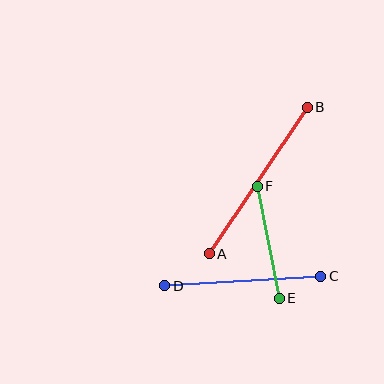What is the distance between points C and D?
The distance is approximately 156 pixels.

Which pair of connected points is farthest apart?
Points A and B are farthest apart.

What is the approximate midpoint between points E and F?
The midpoint is at approximately (268, 242) pixels.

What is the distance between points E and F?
The distance is approximately 114 pixels.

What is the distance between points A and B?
The distance is approximately 176 pixels.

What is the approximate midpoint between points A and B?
The midpoint is at approximately (258, 181) pixels.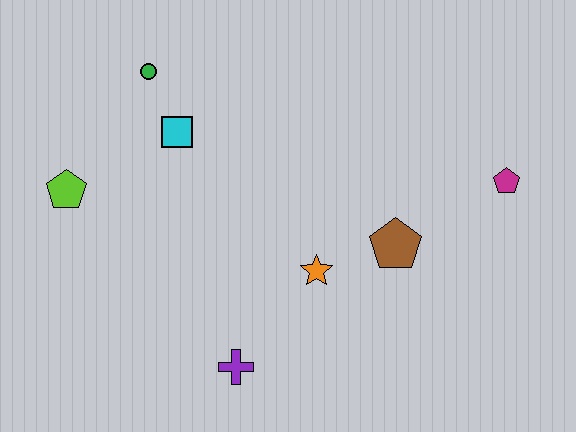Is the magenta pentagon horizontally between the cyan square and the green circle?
No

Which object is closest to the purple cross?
The orange star is closest to the purple cross.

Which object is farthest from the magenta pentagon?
The lime pentagon is farthest from the magenta pentagon.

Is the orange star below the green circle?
Yes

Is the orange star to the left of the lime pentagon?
No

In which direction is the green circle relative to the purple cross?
The green circle is above the purple cross.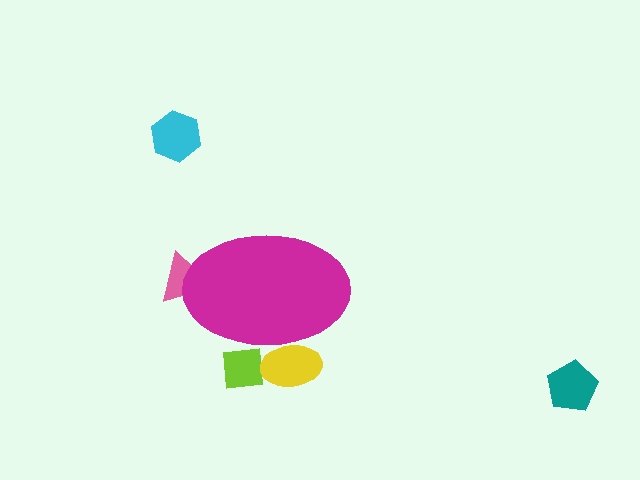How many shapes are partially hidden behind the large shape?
3 shapes are partially hidden.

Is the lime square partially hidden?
Yes, the lime square is partially hidden behind the magenta ellipse.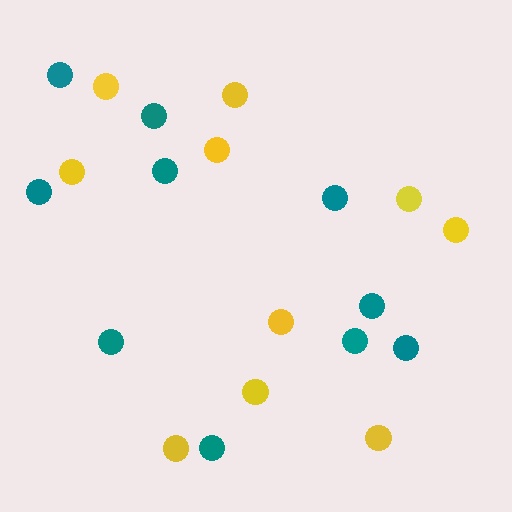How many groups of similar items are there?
There are 2 groups: one group of yellow circles (10) and one group of teal circles (10).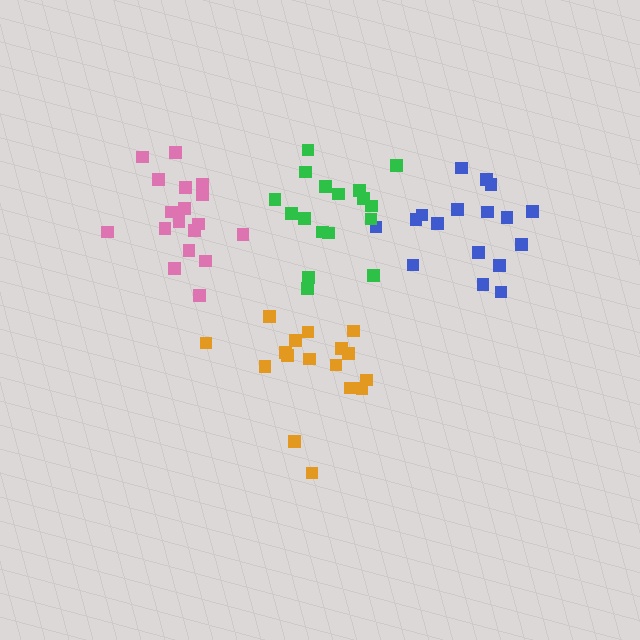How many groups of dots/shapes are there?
There are 4 groups.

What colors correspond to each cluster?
The clusters are colored: pink, blue, orange, green.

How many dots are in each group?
Group 1: 18 dots, Group 2: 17 dots, Group 3: 17 dots, Group 4: 17 dots (69 total).